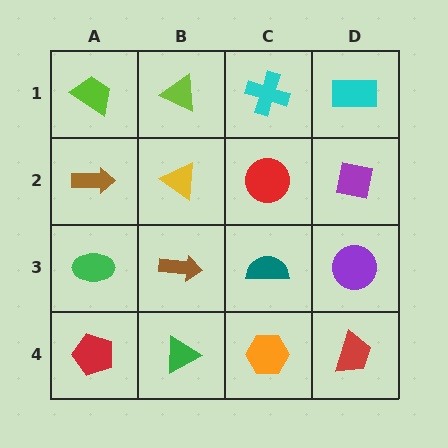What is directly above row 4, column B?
A brown arrow.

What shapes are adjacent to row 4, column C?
A teal semicircle (row 3, column C), a green triangle (row 4, column B), a red trapezoid (row 4, column D).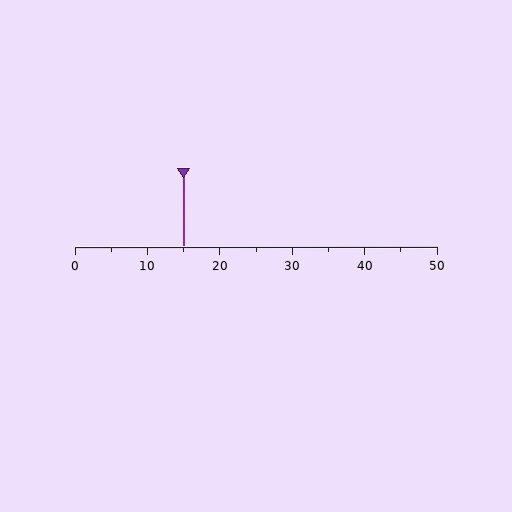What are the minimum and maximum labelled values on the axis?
The axis runs from 0 to 50.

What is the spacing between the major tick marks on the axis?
The major ticks are spaced 10 apart.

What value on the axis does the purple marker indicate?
The marker indicates approximately 15.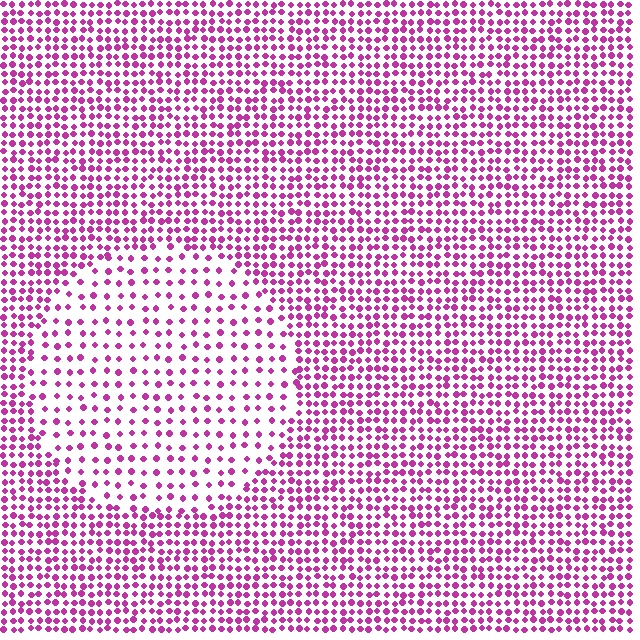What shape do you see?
I see a circle.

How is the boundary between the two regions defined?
The boundary is defined by a change in element density (approximately 2.1x ratio). All elements are the same color, size, and shape.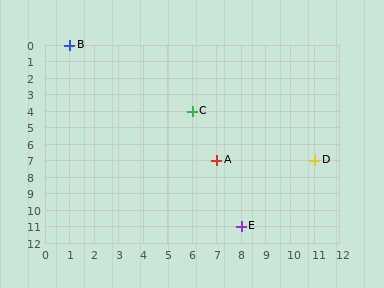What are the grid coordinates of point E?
Point E is at grid coordinates (8, 11).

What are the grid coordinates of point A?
Point A is at grid coordinates (7, 7).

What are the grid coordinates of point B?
Point B is at grid coordinates (1, 0).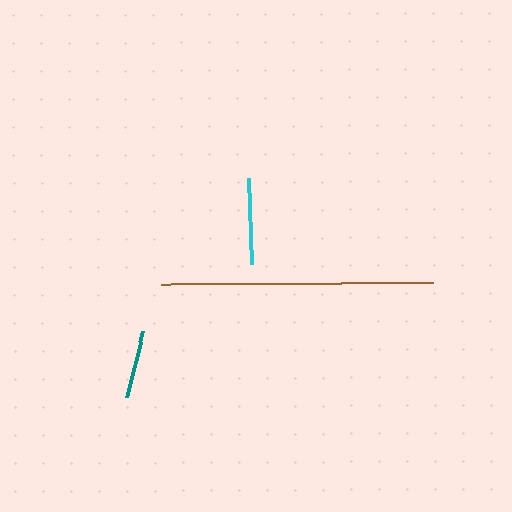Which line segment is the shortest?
The teal line is the shortest at approximately 69 pixels.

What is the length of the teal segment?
The teal segment is approximately 69 pixels long.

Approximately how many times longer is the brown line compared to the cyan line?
The brown line is approximately 3.2 times the length of the cyan line.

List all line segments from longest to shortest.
From longest to shortest: brown, cyan, teal.